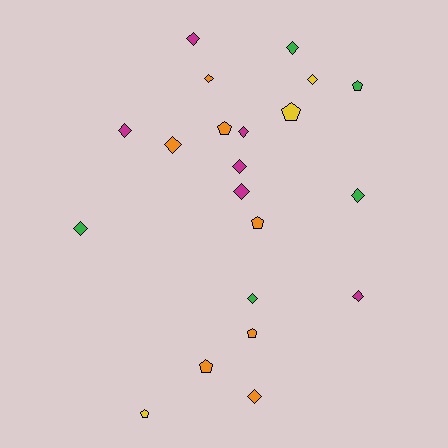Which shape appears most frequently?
Diamond, with 14 objects.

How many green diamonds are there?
There are 4 green diamonds.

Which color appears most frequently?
Orange, with 7 objects.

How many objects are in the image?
There are 21 objects.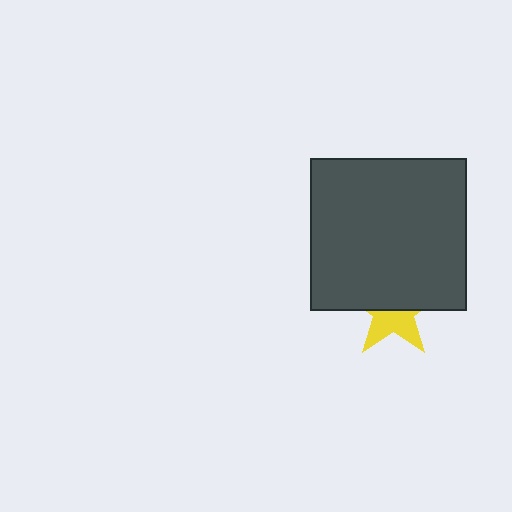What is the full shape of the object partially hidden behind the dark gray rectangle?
The partially hidden object is a yellow star.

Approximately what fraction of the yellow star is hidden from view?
Roughly 56% of the yellow star is hidden behind the dark gray rectangle.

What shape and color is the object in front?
The object in front is a dark gray rectangle.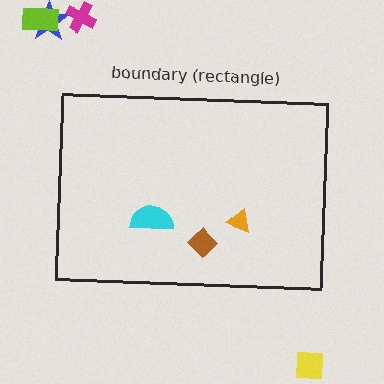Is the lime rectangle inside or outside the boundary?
Outside.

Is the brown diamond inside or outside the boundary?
Inside.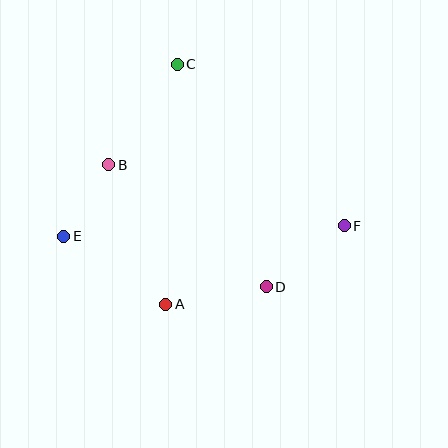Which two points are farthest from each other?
Points E and F are farthest from each other.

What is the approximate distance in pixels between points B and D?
The distance between B and D is approximately 199 pixels.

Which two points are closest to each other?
Points B and E are closest to each other.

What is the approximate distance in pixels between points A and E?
The distance between A and E is approximately 123 pixels.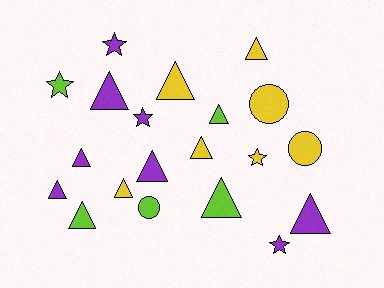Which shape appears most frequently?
Triangle, with 12 objects.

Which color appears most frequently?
Purple, with 8 objects.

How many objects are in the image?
There are 20 objects.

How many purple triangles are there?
There are 5 purple triangles.